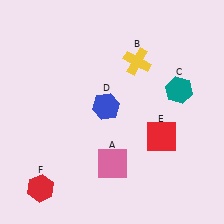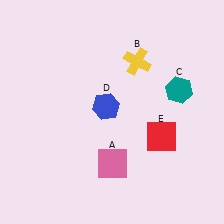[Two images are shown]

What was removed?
The red hexagon (F) was removed in Image 2.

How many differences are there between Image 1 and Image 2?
There is 1 difference between the two images.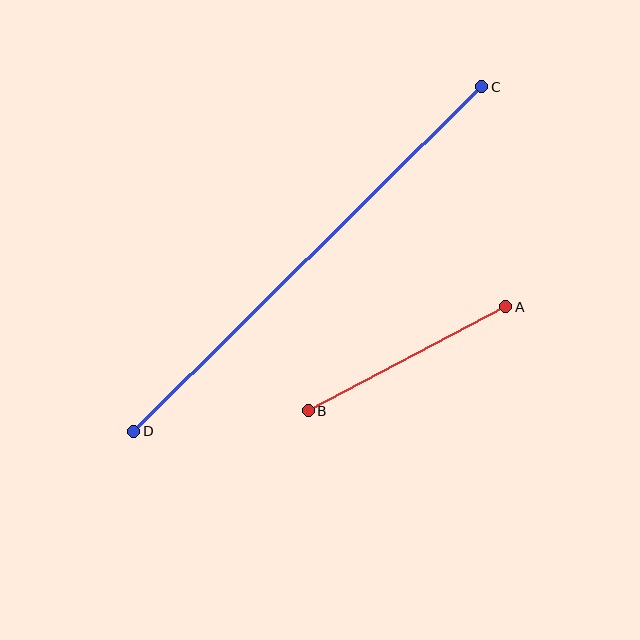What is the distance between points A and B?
The distance is approximately 223 pixels.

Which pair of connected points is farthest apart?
Points C and D are farthest apart.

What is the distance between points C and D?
The distance is approximately 490 pixels.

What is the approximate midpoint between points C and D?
The midpoint is at approximately (308, 259) pixels.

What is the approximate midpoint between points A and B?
The midpoint is at approximately (407, 359) pixels.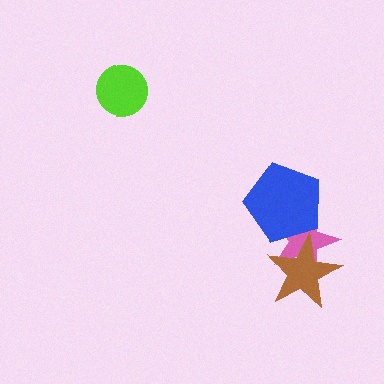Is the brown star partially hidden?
No, no other shape covers it.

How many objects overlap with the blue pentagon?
2 objects overlap with the blue pentagon.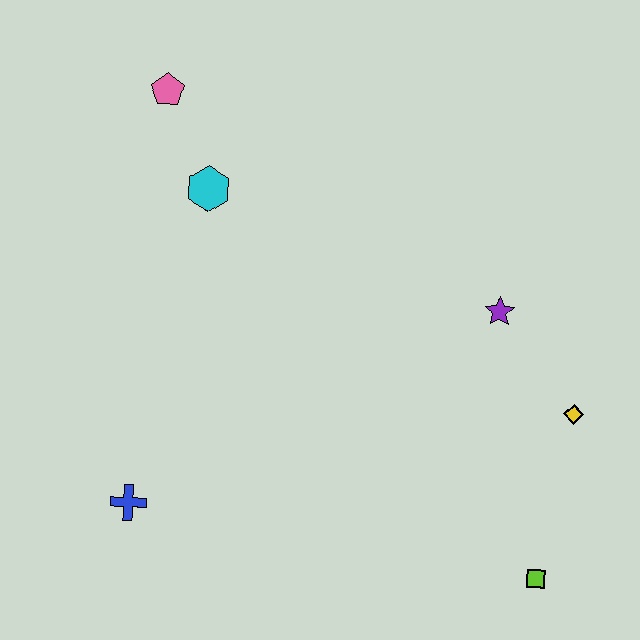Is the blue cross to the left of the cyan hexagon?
Yes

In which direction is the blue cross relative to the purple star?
The blue cross is to the left of the purple star.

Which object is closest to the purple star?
The yellow diamond is closest to the purple star.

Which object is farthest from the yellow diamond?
The pink pentagon is farthest from the yellow diamond.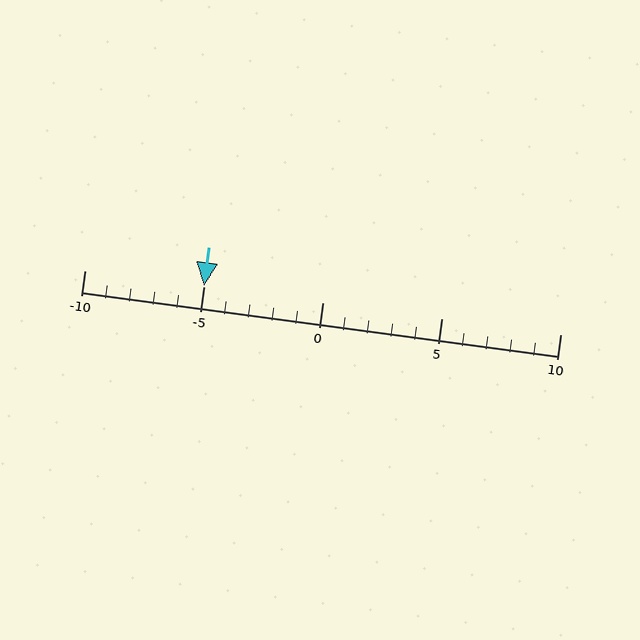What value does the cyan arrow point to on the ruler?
The cyan arrow points to approximately -5.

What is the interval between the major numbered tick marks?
The major tick marks are spaced 5 units apart.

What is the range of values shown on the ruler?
The ruler shows values from -10 to 10.